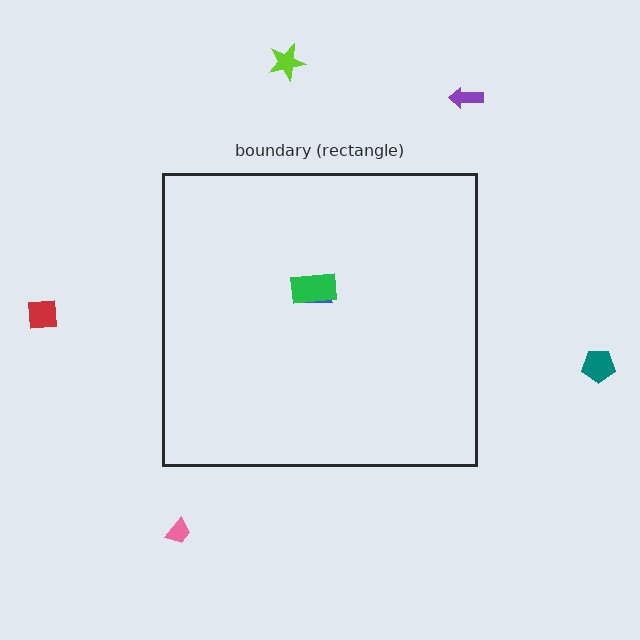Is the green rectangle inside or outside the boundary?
Inside.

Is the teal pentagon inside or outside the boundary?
Outside.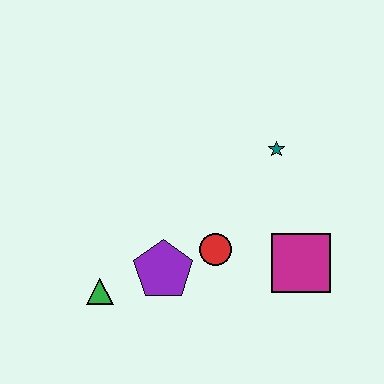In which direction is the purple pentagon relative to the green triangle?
The purple pentagon is to the right of the green triangle.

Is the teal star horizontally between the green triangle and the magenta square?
Yes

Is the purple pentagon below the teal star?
Yes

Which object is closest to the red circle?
The purple pentagon is closest to the red circle.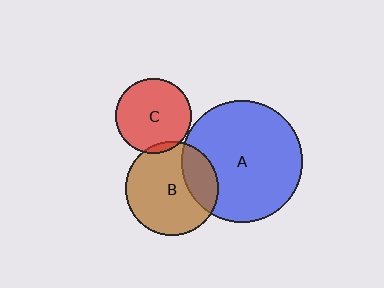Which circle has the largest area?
Circle A (blue).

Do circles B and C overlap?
Yes.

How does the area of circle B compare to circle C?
Approximately 1.5 times.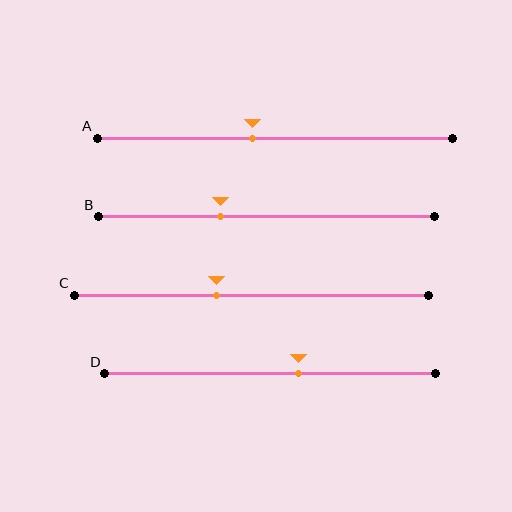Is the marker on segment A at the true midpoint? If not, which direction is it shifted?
No, the marker on segment A is shifted to the left by about 6% of the segment length.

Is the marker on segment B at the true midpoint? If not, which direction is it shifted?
No, the marker on segment B is shifted to the left by about 14% of the segment length.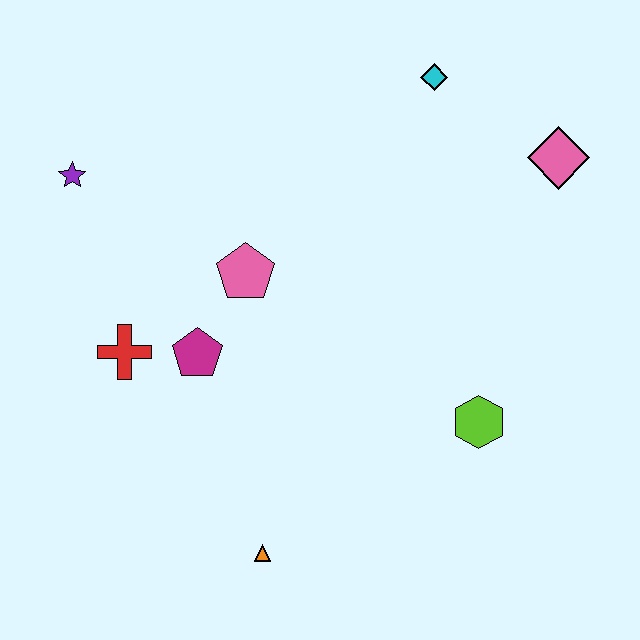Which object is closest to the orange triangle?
The magenta pentagon is closest to the orange triangle.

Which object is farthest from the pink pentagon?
The pink diamond is farthest from the pink pentagon.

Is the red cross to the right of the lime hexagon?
No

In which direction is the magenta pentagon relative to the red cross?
The magenta pentagon is to the right of the red cross.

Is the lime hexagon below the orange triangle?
No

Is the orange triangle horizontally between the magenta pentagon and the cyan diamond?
Yes